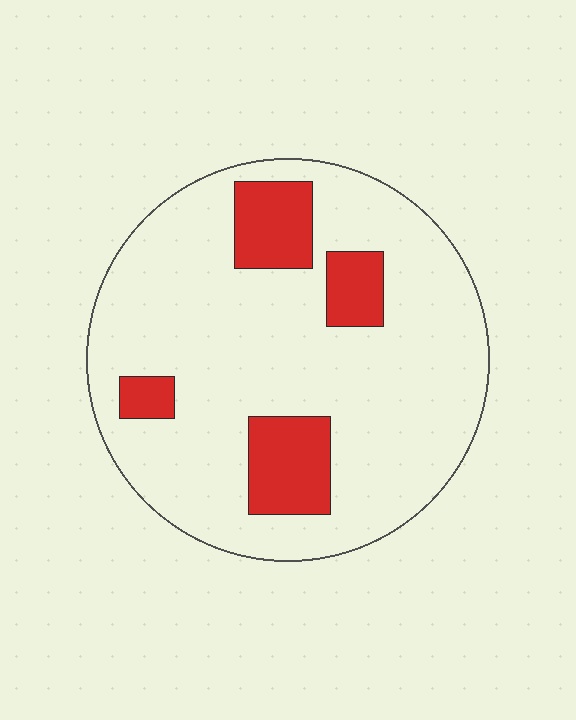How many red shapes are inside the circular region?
4.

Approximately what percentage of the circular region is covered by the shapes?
Approximately 15%.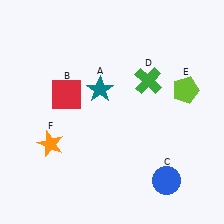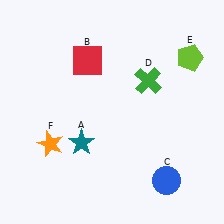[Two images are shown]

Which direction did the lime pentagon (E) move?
The lime pentagon (E) moved up.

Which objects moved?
The objects that moved are: the teal star (A), the red square (B), the lime pentagon (E).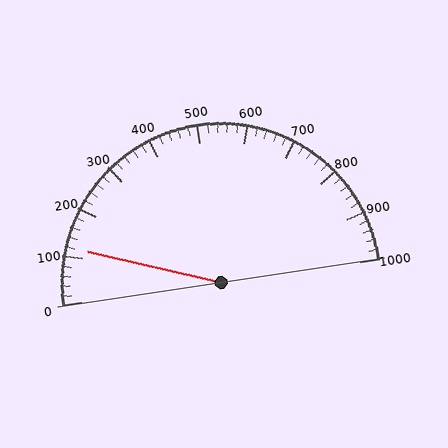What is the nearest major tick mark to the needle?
The nearest major tick mark is 100.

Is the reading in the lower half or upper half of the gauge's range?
The reading is in the lower half of the range (0 to 1000).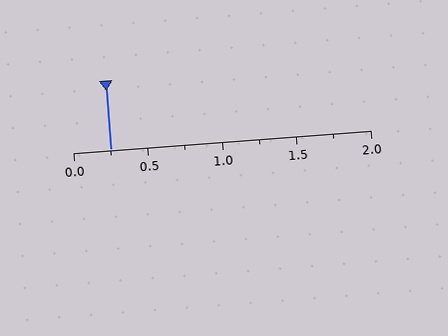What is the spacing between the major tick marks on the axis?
The major ticks are spaced 0.5 apart.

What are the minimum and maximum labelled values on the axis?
The axis runs from 0.0 to 2.0.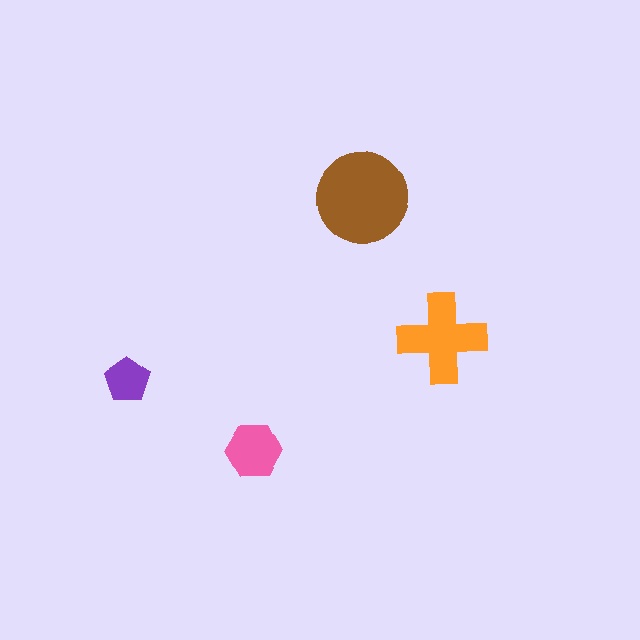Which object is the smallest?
The purple pentagon.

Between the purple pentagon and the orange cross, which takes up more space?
The orange cross.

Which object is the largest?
The brown circle.